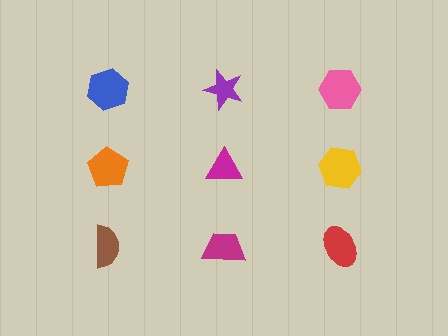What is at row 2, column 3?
A yellow hexagon.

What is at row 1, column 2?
A purple star.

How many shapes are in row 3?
3 shapes.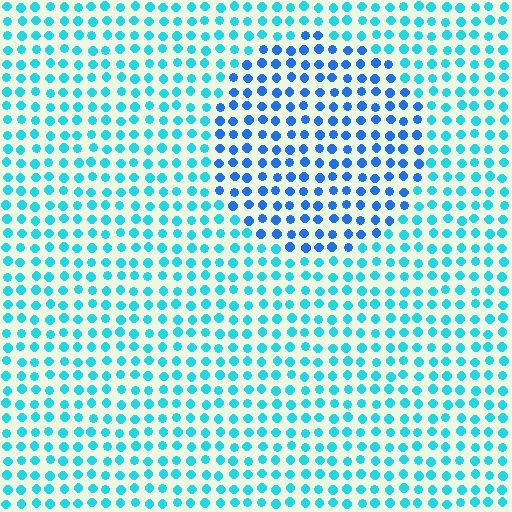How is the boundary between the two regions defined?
The boundary is defined purely by a slight shift in hue (about 33 degrees). Spacing, size, and orientation are identical on both sides.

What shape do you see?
I see a circle.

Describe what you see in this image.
The image is filled with small cyan elements in a uniform arrangement. A circle-shaped region is visible where the elements are tinted to a slightly different hue, forming a subtle color boundary.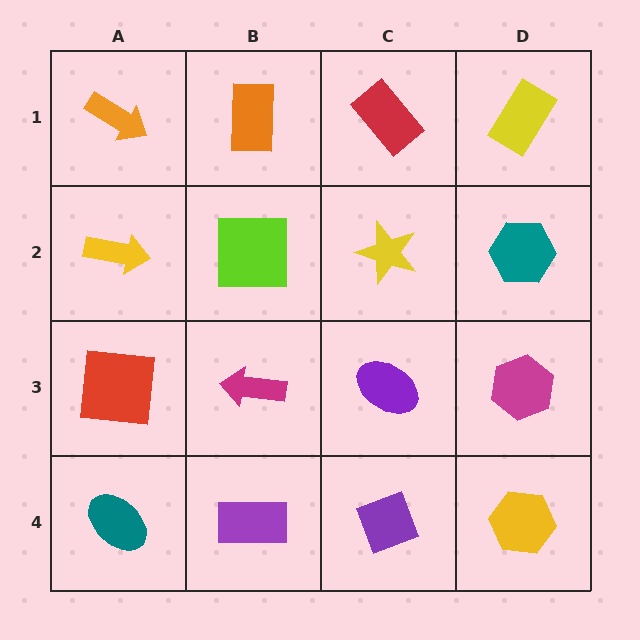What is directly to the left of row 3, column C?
A magenta arrow.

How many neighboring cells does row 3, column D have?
3.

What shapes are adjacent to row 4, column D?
A magenta hexagon (row 3, column D), a purple diamond (row 4, column C).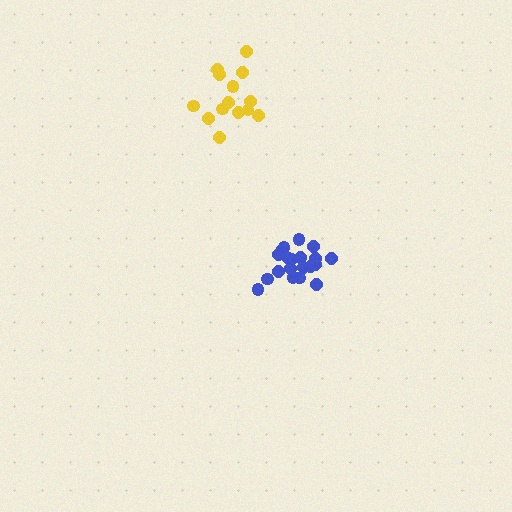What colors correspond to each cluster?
The clusters are colored: blue, yellow.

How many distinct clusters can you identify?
There are 2 distinct clusters.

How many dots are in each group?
Group 1: 20 dots, Group 2: 14 dots (34 total).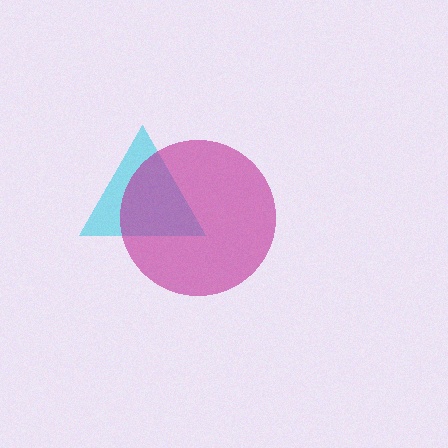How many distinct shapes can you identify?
There are 2 distinct shapes: a cyan triangle, a magenta circle.